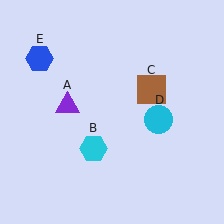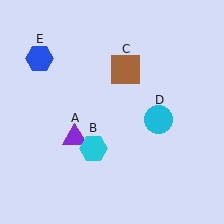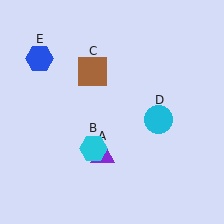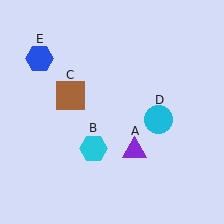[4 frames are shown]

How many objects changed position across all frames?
2 objects changed position: purple triangle (object A), brown square (object C).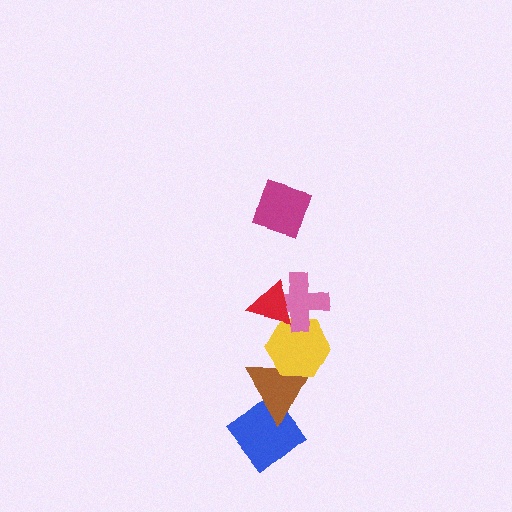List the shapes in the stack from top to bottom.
From top to bottom: the magenta diamond, the red triangle, the pink cross, the yellow hexagon, the brown triangle, the blue diamond.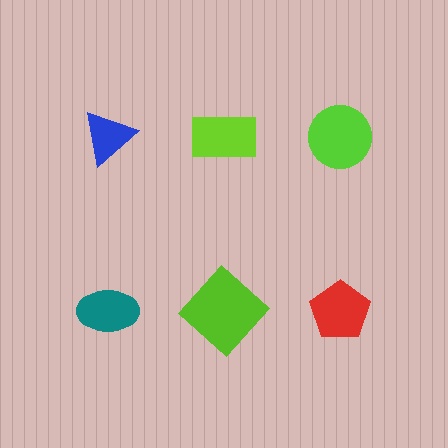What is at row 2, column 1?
A teal ellipse.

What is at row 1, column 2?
A lime rectangle.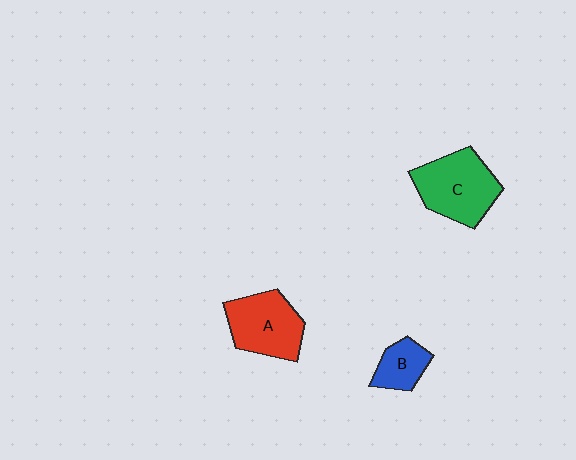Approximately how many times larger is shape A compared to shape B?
Approximately 1.9 times.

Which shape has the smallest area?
Shape B (blue).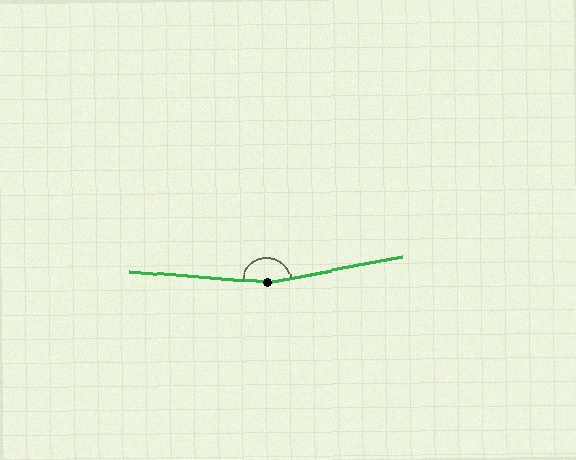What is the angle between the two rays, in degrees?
Approximately 165 degrees.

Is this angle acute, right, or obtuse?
It is obtuse.